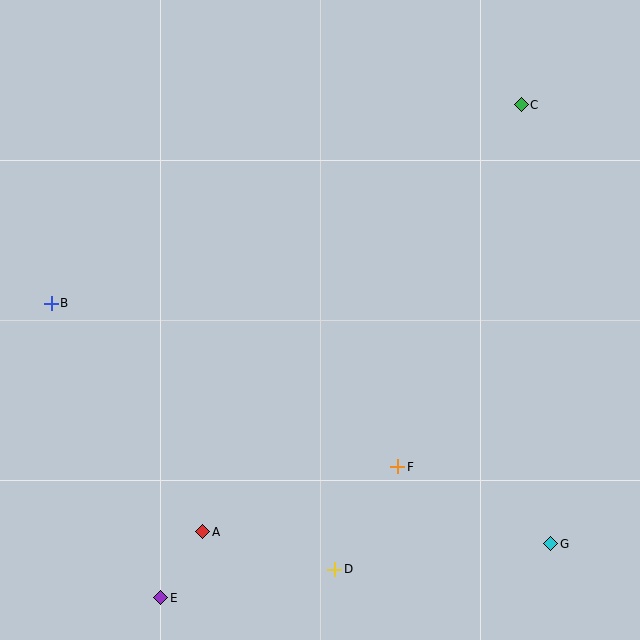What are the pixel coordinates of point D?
Point D is at (335, 569).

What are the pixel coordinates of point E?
Point E is at (161, 598).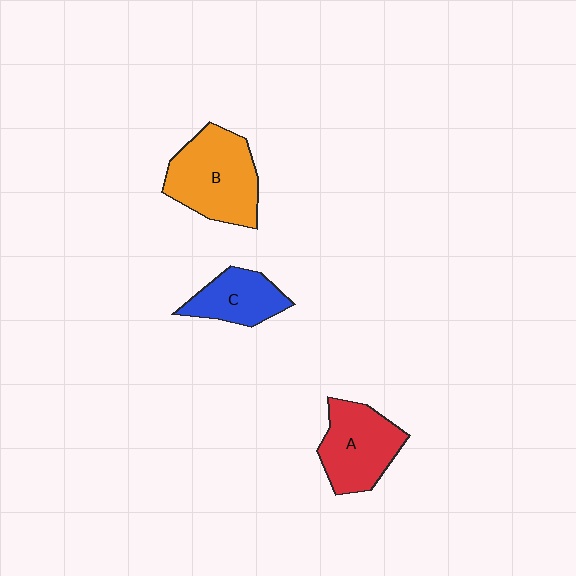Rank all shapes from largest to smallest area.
From largest to smallest: B (orange), A (red), C (blue).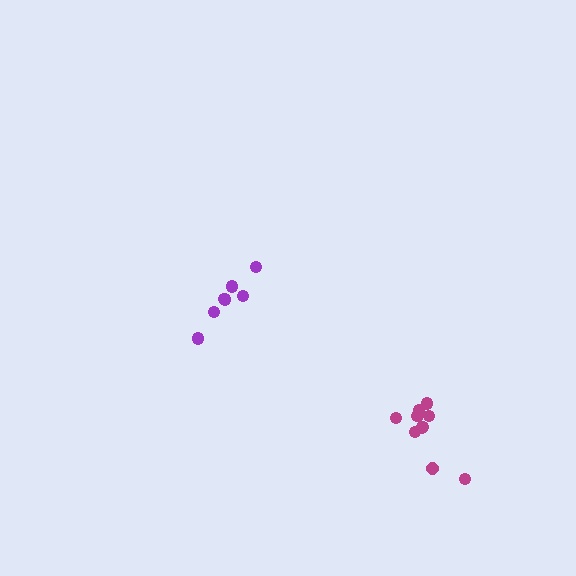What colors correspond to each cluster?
The clusters are colored: magenta, purple.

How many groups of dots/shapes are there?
There are 2 groups.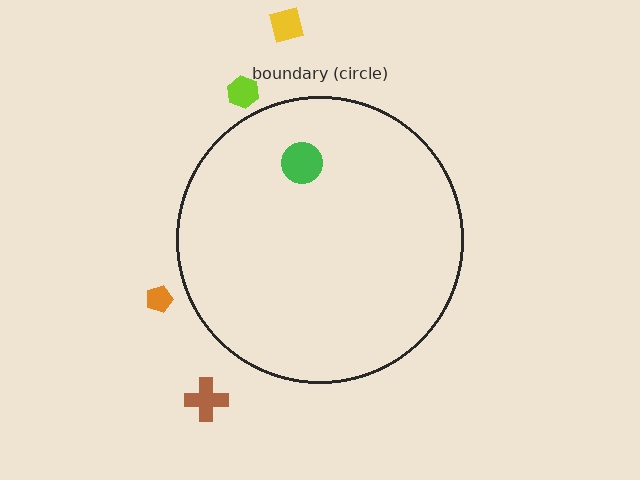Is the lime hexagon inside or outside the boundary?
Outside.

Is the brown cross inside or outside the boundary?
Outside.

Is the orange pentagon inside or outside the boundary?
Outside.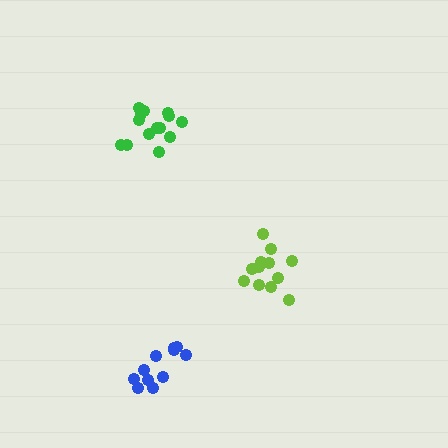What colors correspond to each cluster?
The clusters are colored: lime, green, blue.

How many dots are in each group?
Group 1: 12 dots, Group 2: 14 dots, Group 3: 11 dots (37 total).